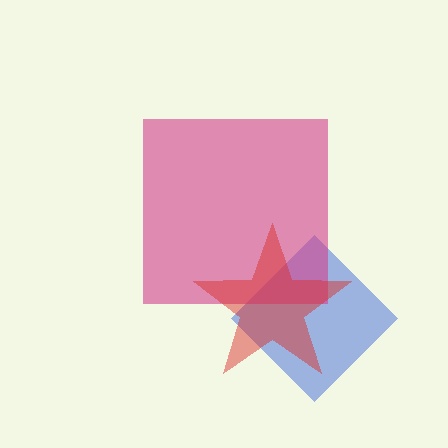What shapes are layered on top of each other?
The layered shapes are: a blue diamond, a magenta square, a red star.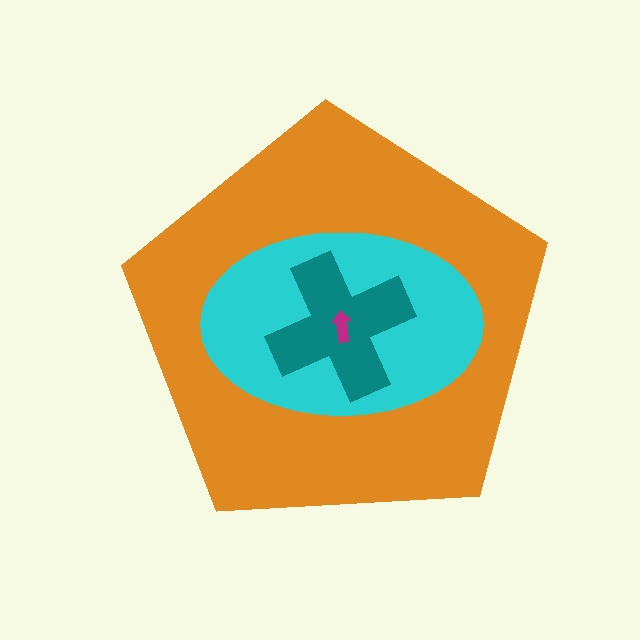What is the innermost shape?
The magenta arrow.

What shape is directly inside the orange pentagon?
The cyan ellipse.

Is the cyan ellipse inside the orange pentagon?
Yes.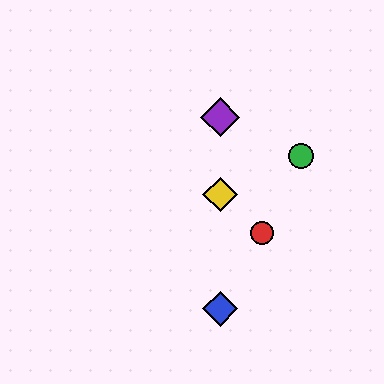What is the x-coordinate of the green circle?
The green circle is at x≈301.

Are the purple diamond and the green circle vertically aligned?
No, the purple diamond is at x≈220 and the green circle is at x≈301.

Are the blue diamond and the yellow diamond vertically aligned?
Yes, both are at x≈220.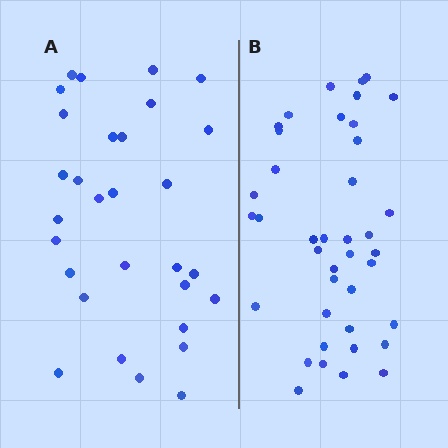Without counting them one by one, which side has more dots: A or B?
Region B (the right region) has more dots.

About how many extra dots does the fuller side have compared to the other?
Region B has roughly 10 or so more dots than region A.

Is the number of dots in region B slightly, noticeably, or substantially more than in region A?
Region B has noticeably more, but not dramatically so. The ratio is roughly 1.3 to 1.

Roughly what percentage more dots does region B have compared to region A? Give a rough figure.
About 35% more.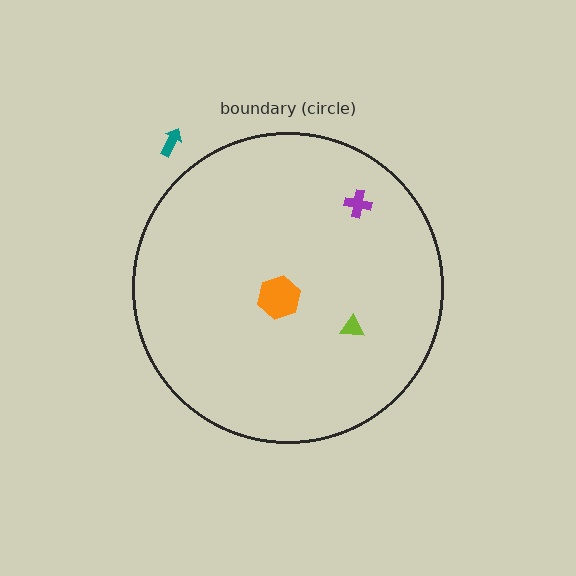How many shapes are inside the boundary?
3 inside, 1 outside.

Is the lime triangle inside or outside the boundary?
Inside.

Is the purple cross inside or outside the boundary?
Inside.